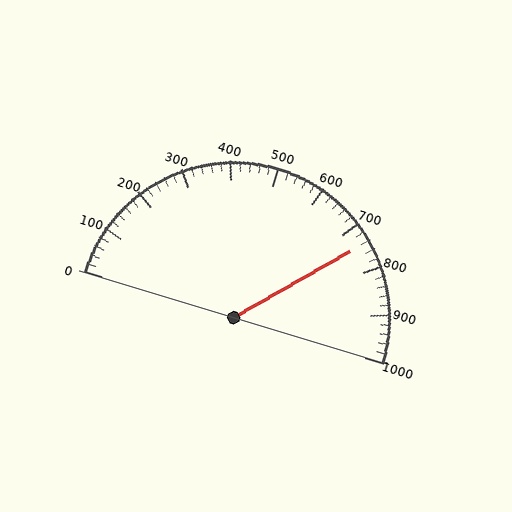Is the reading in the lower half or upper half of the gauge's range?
The reading is in the upper half of the range (0 to 1000).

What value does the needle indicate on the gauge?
The needle indicates approximately 740.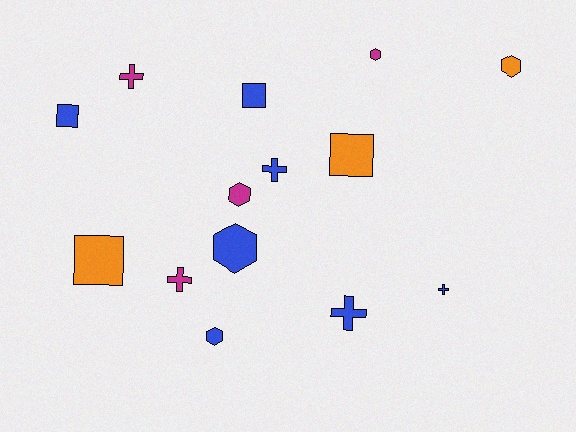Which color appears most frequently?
Blue, with 7 objects.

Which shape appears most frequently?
Cross, with 5 objects.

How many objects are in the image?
There are 14 objects.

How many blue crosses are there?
There are 3 blue crosses.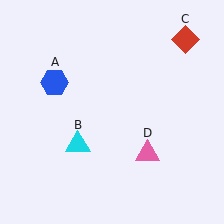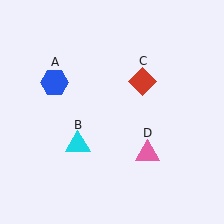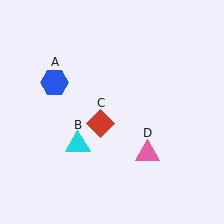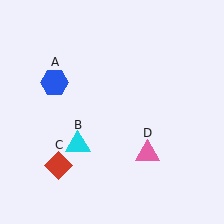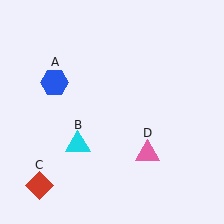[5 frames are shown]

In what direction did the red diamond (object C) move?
The red diamond (object C) moved down and to the left.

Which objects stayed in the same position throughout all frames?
Blue hexagon (object A) and cyan triangle (object B) and pink triangle (object D) remained stationary.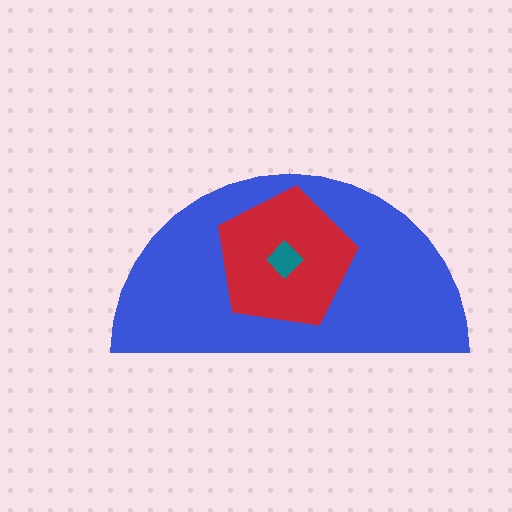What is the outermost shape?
The blue semicircle.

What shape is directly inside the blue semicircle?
The red pentagon.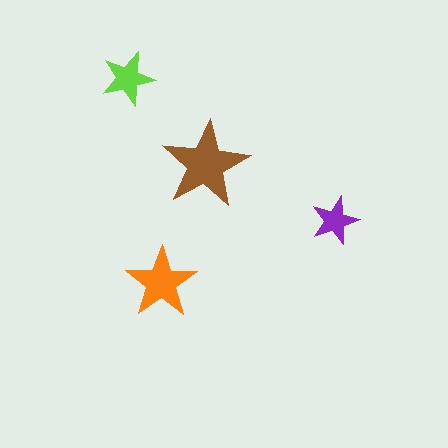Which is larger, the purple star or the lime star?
The lime one.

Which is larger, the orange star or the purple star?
The orange one.